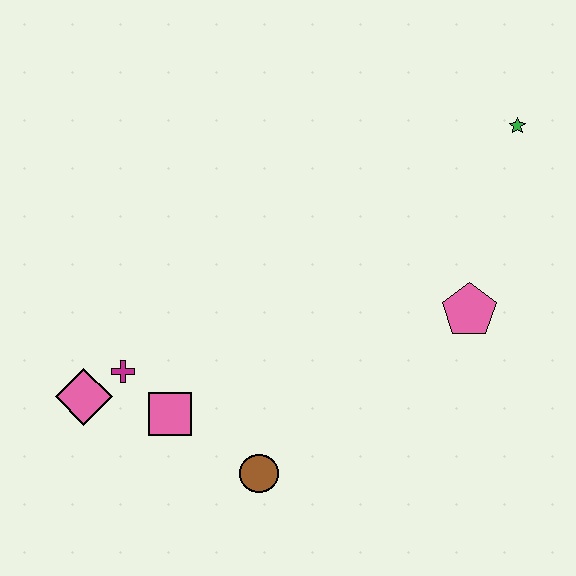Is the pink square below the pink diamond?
Yes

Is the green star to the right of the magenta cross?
Yes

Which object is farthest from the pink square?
The green star is farthest from the pink square.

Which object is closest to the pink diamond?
The magenta cross is closest to the pink diamond.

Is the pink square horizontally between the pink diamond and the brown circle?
Yes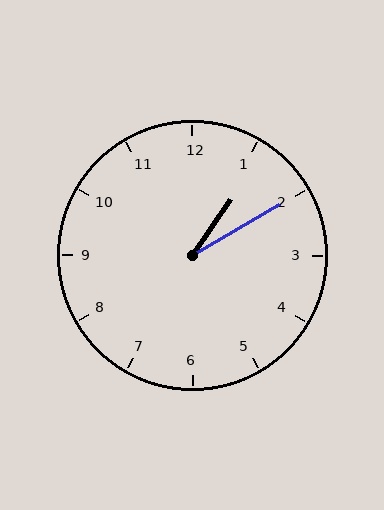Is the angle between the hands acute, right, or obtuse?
It is acute.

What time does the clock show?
1:10.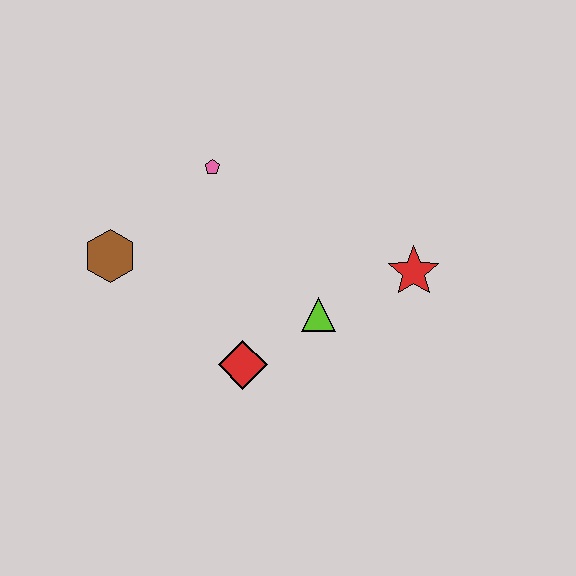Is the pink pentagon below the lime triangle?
No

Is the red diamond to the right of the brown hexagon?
Yes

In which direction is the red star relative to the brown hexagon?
The red star is to the right of the brown hexagon.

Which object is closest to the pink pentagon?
The brown hexagon is closest to the pink pentagon.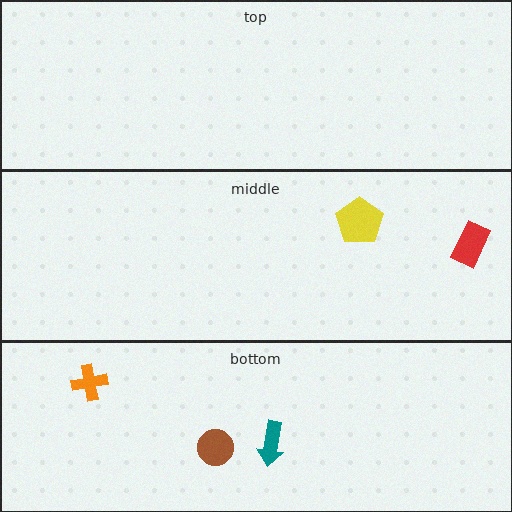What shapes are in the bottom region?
The brown circle, the teal arrow, the orange cross.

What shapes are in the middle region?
The yellow pentagon, the red rectangle.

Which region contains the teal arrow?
The bottom region.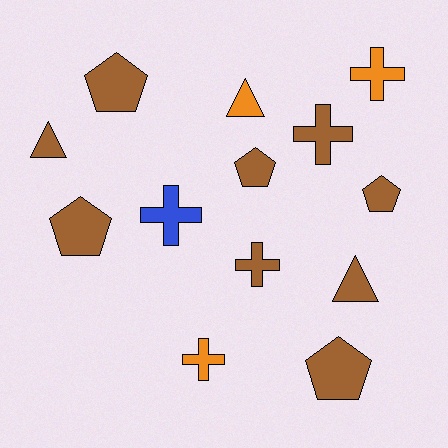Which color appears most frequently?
Brown, with 9 objects.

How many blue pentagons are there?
There are no blue pentagons.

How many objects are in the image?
There are 13 objects.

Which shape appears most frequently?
Pentagon, with 5 objects.